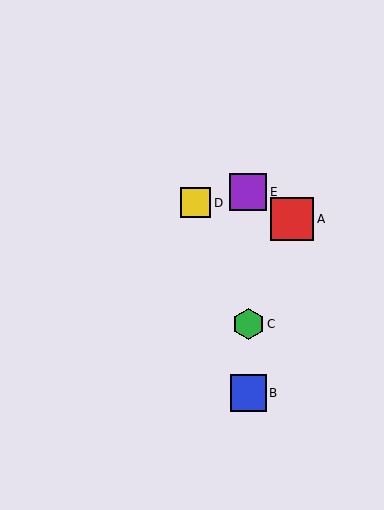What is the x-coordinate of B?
Object B is at x≈248.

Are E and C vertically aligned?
Yes, both are at x≈248.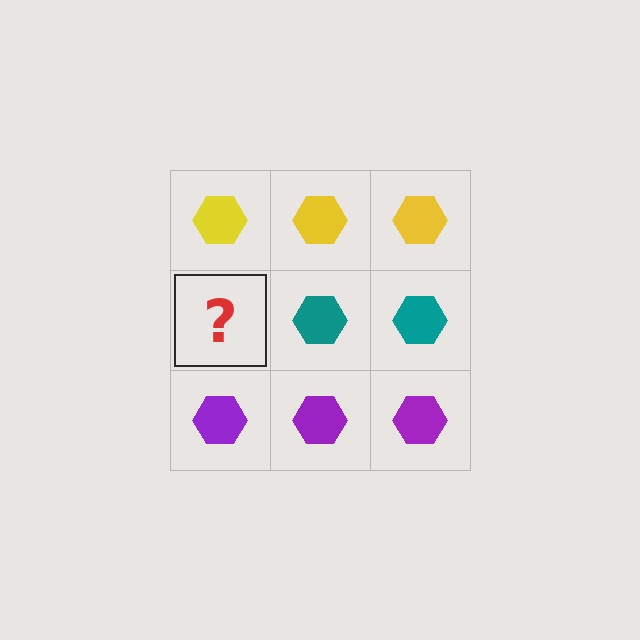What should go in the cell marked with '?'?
The missing cell should contain a teal hexagon.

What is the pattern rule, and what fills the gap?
The rule is that each row has a consistent color. The gap should be filled with a teal hexagon.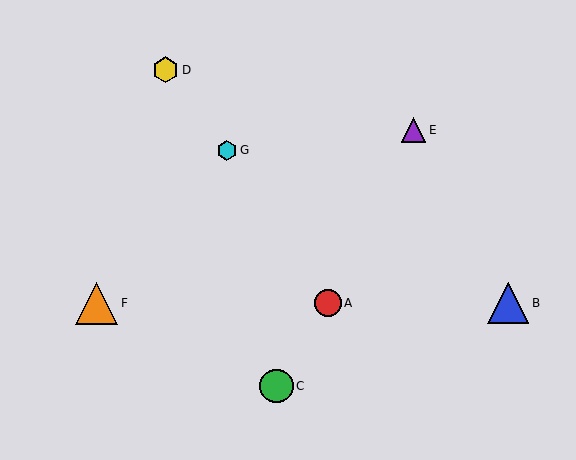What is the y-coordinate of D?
Object D is at y≈70.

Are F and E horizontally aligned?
No, F is at y≈303 and E is at y≈130.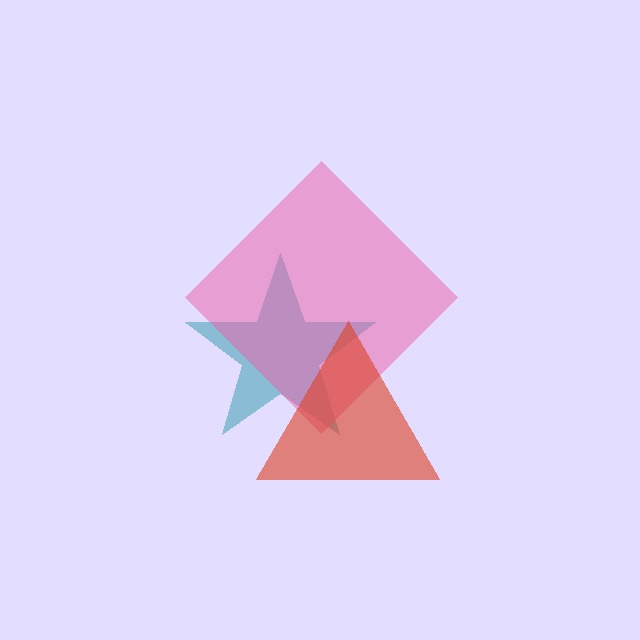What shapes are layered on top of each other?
The layered shapes are: a teal star, a pink diamond, a red triangle.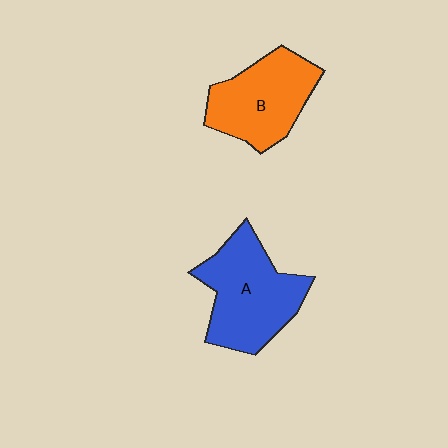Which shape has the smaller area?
Shape B (orange).